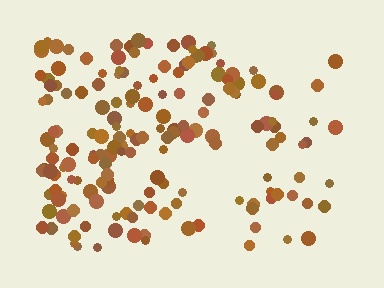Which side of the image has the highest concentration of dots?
The left.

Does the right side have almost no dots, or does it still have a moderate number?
Still a moderate number, just noticeably fewer than the left.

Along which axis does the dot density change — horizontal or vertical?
Horizontal.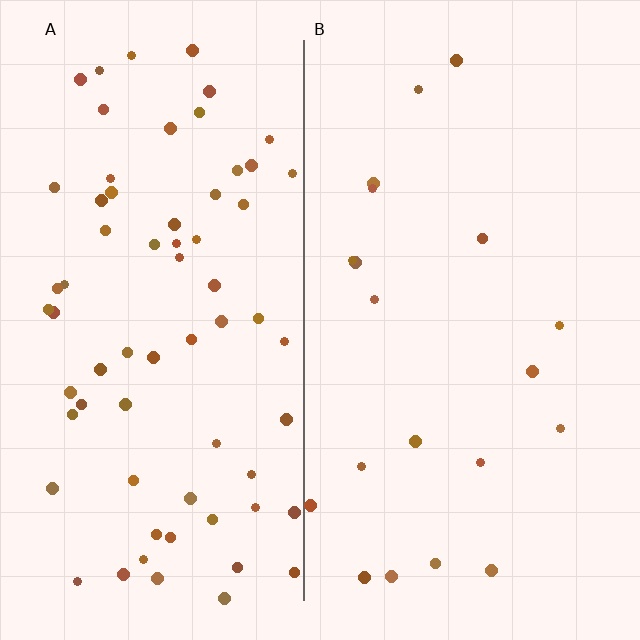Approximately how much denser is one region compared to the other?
Approximately 3.4× — region A over region B.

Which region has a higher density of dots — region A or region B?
A (the left).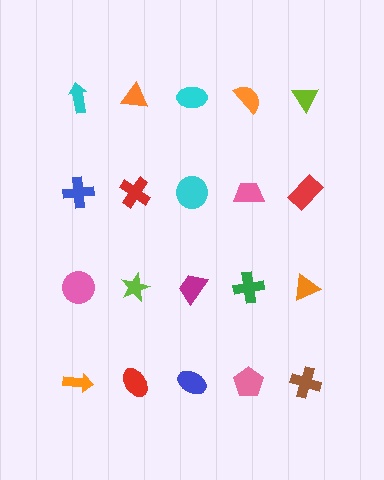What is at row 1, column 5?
A lime triangle.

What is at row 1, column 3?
A cyan ellipse.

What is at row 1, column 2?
An orange triangle.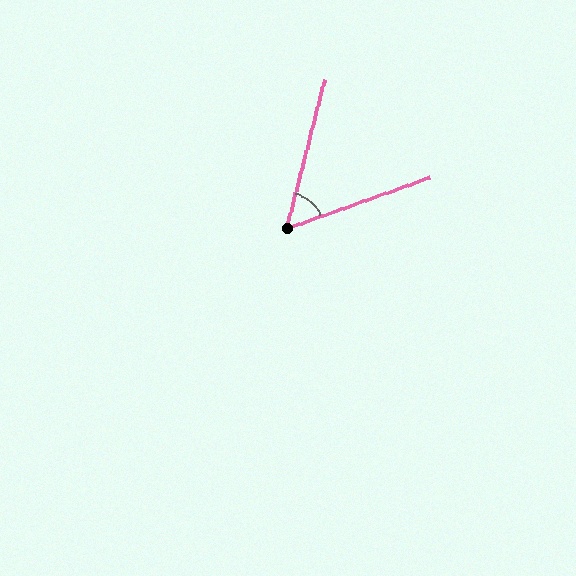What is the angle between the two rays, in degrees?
Approximately 56 degrees.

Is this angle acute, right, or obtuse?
It is acute.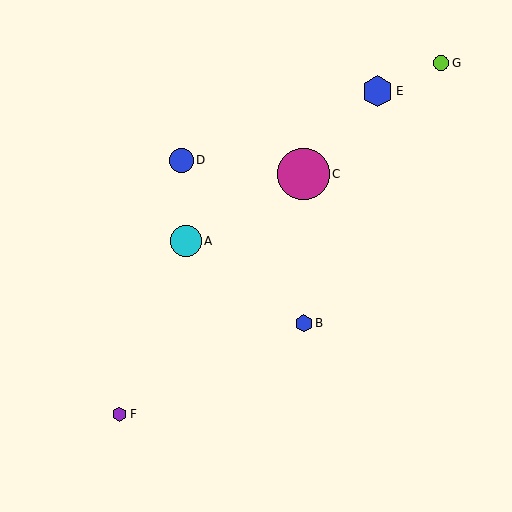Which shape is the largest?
The magenta circle (labeled C) is the largest.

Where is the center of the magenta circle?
The center of the magenta circle is at (303, 174).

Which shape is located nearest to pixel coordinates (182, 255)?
The cyan circle (labeled A) at (186, 241) is nearest to that location.